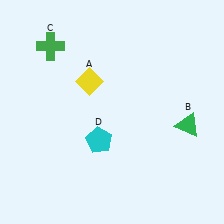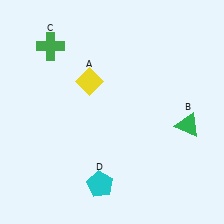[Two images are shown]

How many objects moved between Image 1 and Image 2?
1 object moved between the two images.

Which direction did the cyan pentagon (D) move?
The cyan pentagon (D) moved down.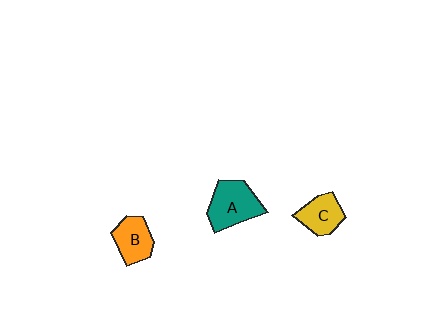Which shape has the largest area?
Shape A (teal).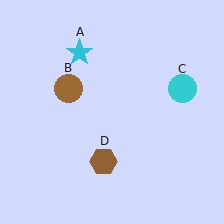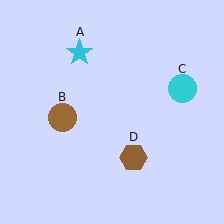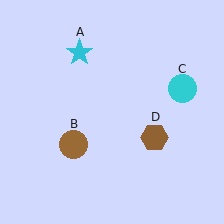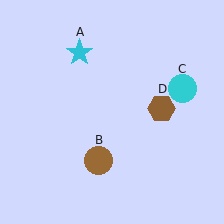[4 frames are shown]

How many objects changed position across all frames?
2 objects changed position: brown circle (object B), brown hexagon (object D).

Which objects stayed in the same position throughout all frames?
Cyan star (object A) and cyan circle (object C) remained stationary.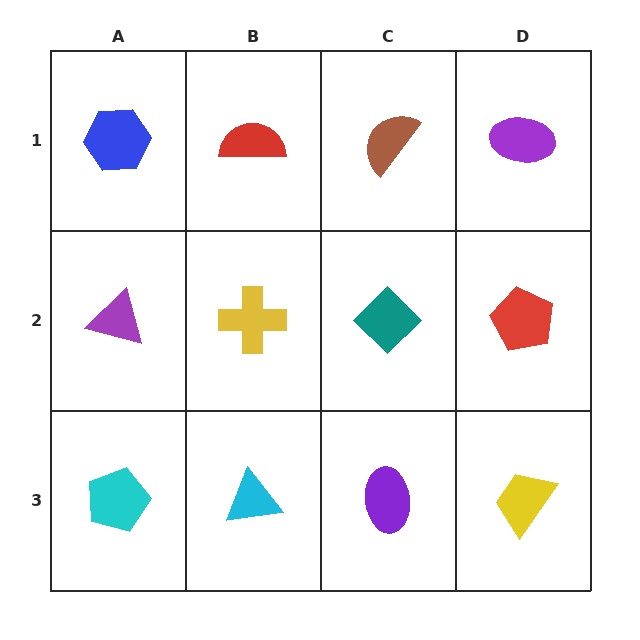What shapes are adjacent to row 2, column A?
A blue hexagon (row 1, column A), a cyan pentagon (row 3, column A), a yellow cross (row 2, column B).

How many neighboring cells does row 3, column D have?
2.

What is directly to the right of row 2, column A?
A yellow cross.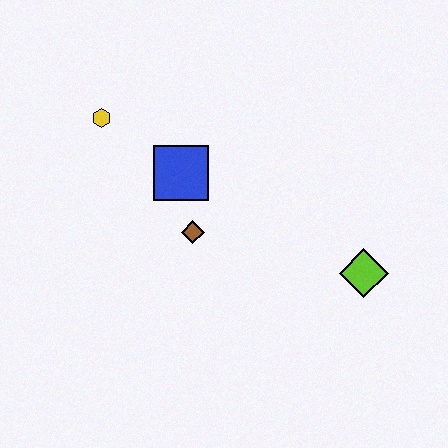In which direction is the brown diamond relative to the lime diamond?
The brown diamond is to the left of the lime diamond.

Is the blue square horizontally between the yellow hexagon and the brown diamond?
Yes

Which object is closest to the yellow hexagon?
The blue square is closest to the yellow hexagon.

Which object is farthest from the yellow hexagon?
The lime diamond is farthest from the yellow hexagon.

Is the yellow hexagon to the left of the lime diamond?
Yes